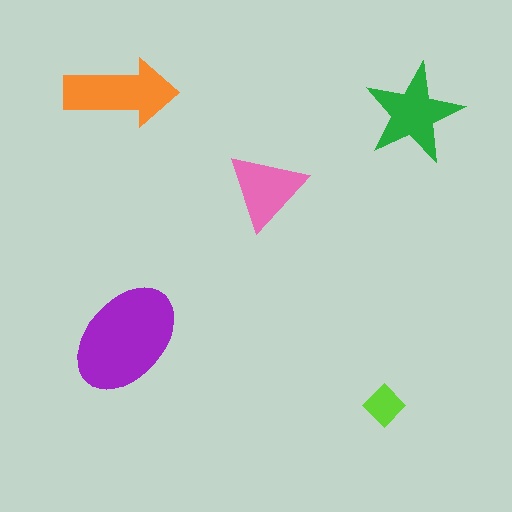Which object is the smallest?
The lime diamond.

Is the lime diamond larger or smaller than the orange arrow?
Smaller.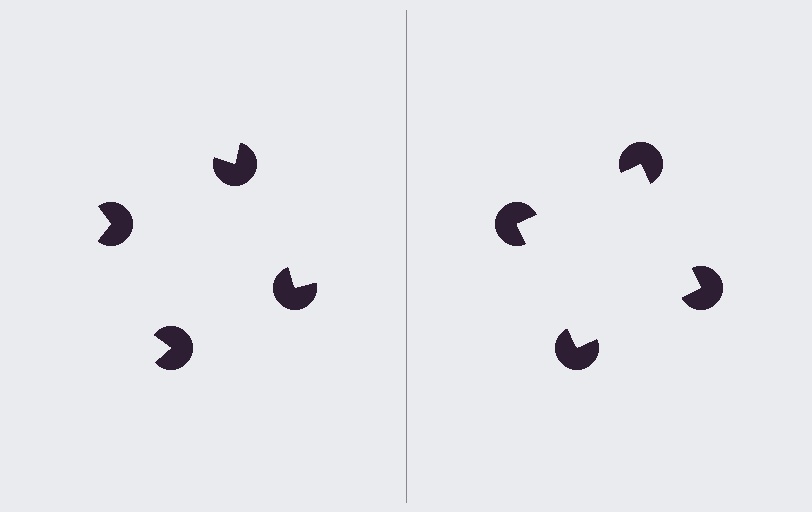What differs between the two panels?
The pac-man discs are positioned identically on both sides; only the wedge orientations differ. On the right they align to a square; on the left they are misaligned.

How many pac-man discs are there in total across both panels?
8 — 4 on each side.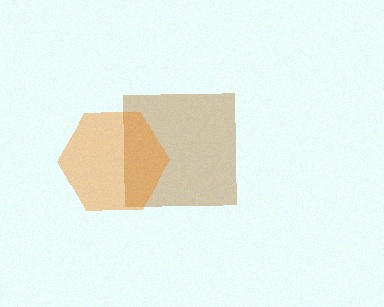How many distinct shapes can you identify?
There are 2 distinct shapes: a brown square, an orange hexagon.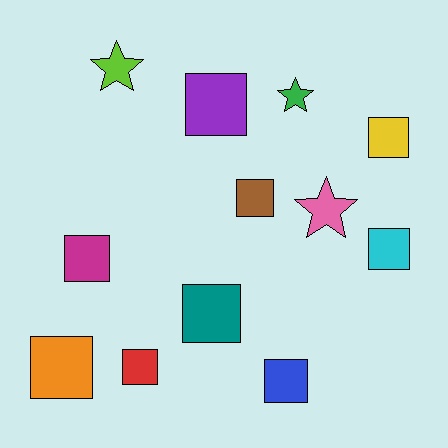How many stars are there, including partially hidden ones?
There are 3 stars.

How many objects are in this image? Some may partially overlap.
There are 12 objects.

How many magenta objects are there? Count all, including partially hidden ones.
There is 1 magenta object.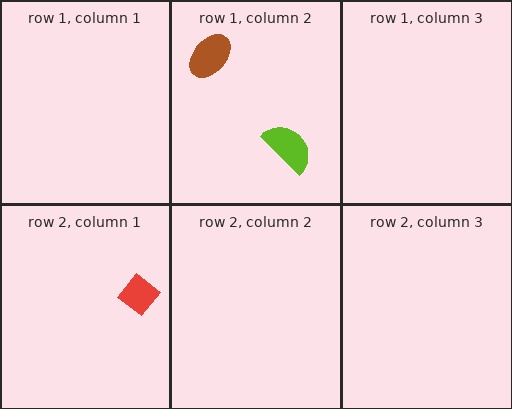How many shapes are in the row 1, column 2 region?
2.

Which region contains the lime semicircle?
The row 1, column 2 region.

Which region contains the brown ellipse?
The row 1, column 2 region.